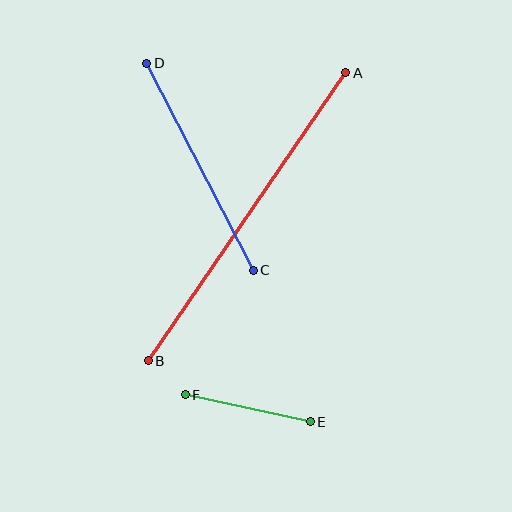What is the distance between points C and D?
The distance is approximately 233 pixels.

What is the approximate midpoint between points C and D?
The midpoint is at approximately (200, 167) pixels.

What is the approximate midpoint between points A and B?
The midpoint is at approximately (247, 217) pixels.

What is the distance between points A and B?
The distance is approximately 349 pixels.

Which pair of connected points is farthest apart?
Points A and B are farthest apart.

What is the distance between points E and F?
The distance is approximately 128 pixels.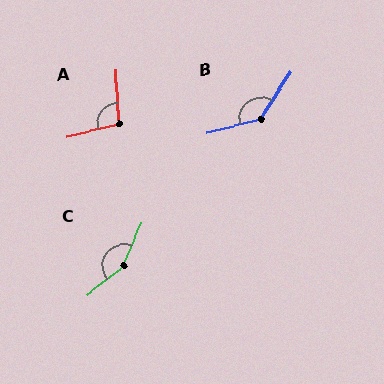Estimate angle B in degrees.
Approximately 137 degrees.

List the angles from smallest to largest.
A (100°), B (137°), C (152°).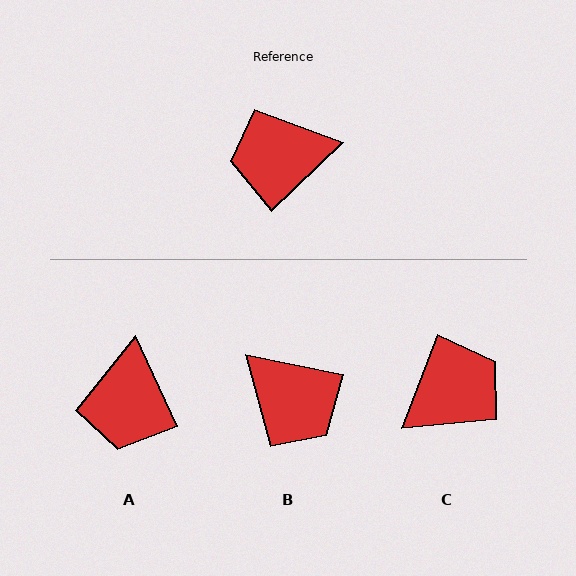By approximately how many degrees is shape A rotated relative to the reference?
Approximately 72 degrees counter-clockwise.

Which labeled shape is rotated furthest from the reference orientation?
C, about 154 degrees away.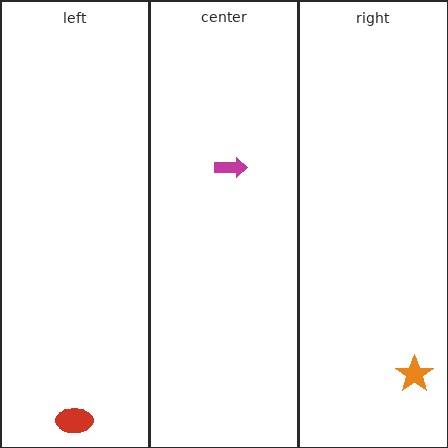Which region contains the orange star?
The right region.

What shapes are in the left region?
The red ellipse.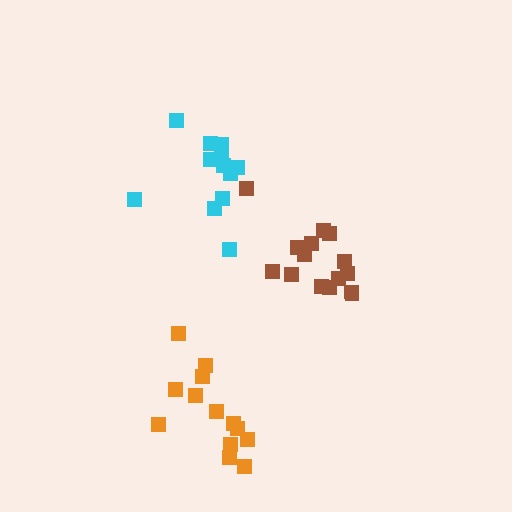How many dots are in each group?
Group 1: 12 dots, Group 2: 13 dots, Group 3: 15 dots (40 total).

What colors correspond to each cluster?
The clusters are colored: cyan, orange, brown.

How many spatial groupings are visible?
There are 3 spatial groupings.